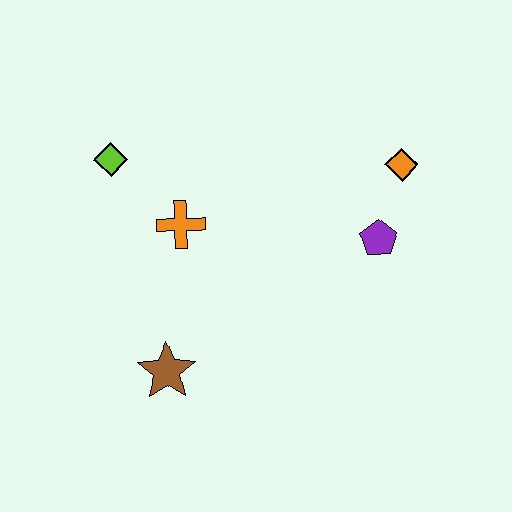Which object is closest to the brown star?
The orange cross is closest to the brown star.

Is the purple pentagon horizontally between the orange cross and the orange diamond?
Yes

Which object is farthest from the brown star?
The orange diamond is farthest from the brown star.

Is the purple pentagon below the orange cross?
Yes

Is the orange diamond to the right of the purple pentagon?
Yes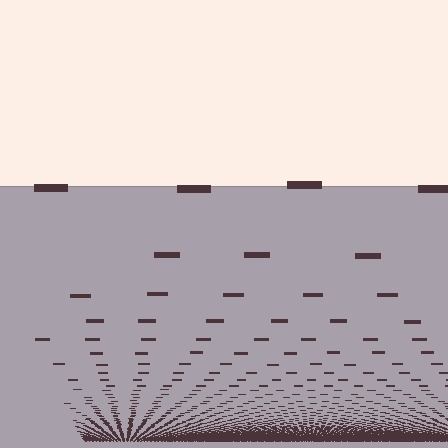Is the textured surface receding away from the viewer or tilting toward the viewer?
The surface appears to tilt toward the viewer. Texture elements get larger and sparser toward the top.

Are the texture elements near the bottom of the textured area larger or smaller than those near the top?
Smaller. The gradient is inverted — elements near the bottom are smaller and denser.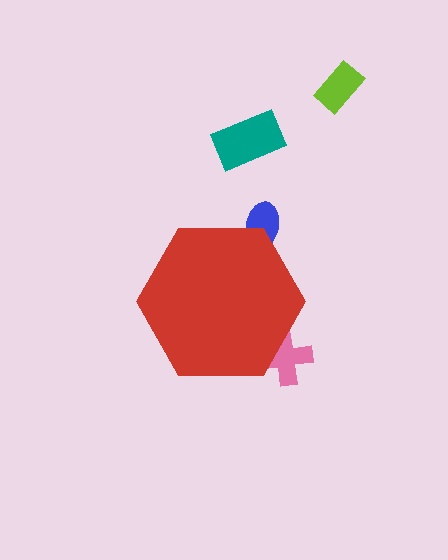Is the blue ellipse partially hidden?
Yes, the blue ellipse is partially hidden behind the red hexagon.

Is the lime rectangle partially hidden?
No, the lime rectangle is fully visible.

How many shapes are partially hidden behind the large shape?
2 shapes are partially hidden.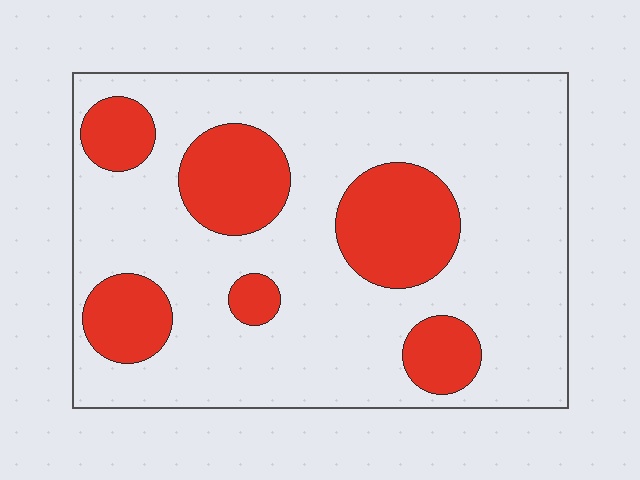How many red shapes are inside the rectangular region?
6.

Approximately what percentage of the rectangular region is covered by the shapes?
Approximately 25%.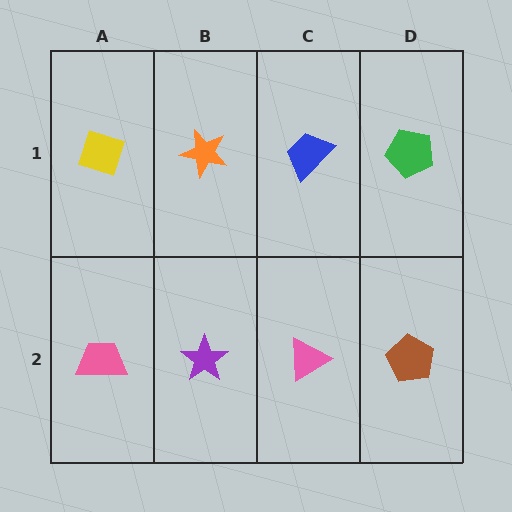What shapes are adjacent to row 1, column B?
A purple star (row 2, column B), a yellow diamond (row 1, column A), a blue trapezoid (row 1, column C).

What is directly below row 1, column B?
A purple star.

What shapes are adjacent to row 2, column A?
A yellow diamond (row 1, column A), a purple star (row 2, column B).